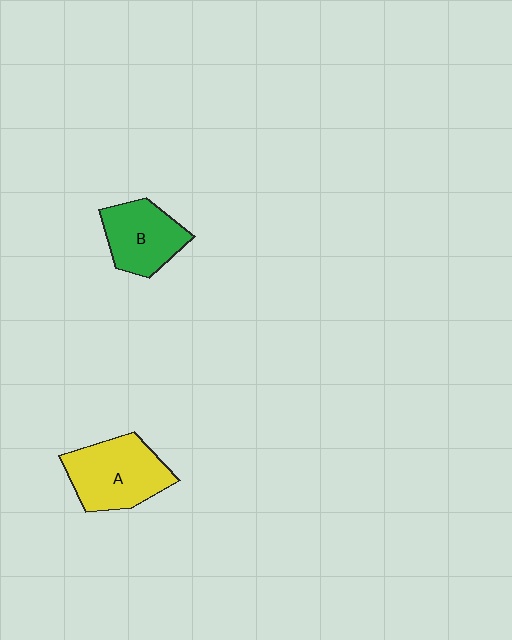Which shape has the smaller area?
Shape B (green).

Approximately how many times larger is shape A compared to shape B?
Approximately 1.3 times.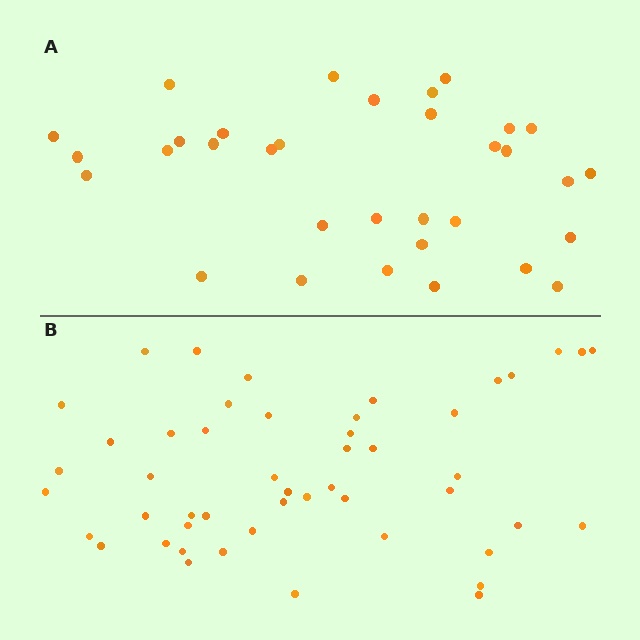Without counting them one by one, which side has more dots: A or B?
Region B (the bottom region) has more dots.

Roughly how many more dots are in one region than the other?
Region B has approximately 15 more dots than region A.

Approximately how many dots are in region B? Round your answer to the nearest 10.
About 50 dots. (The exact count is 49, which rounds to 50.)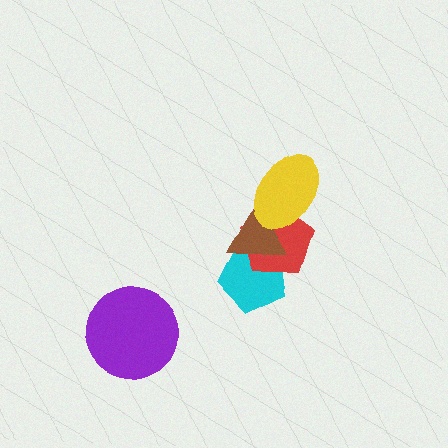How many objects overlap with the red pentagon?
3 objects overlap with the red pentagon.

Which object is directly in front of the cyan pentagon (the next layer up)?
The red pentagon is directly in front of the cyan pentagon.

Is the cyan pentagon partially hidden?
Yes, it is partially covered by another shape.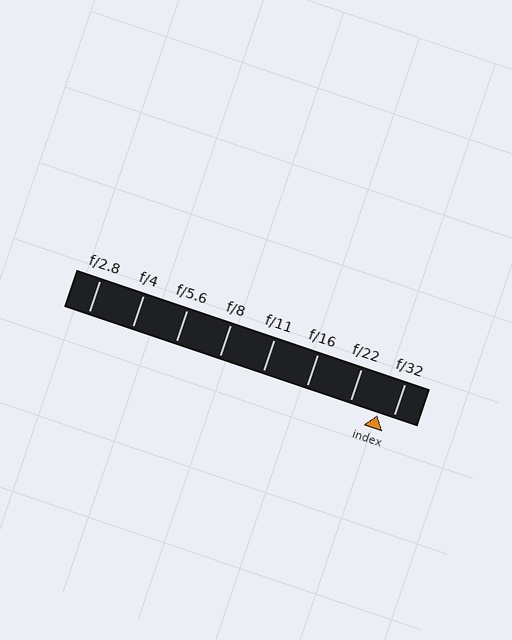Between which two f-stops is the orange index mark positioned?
The index mark is between f/22 and f/32.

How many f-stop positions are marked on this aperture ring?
There are 8 f-stop positions marked.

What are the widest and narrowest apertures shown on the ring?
The widest aperture shown is f/2.8 and the narrowest is f/32.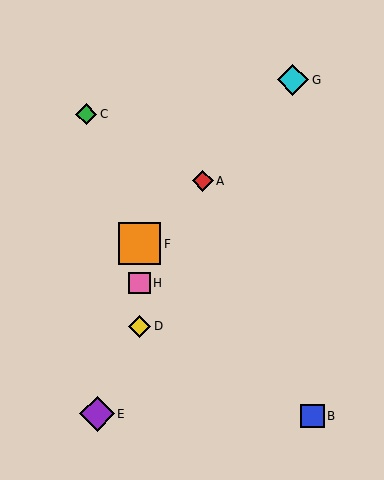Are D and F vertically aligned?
Yes, both are at x≈140.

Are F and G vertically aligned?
No, F is at x≈140 and G is at x≈293.